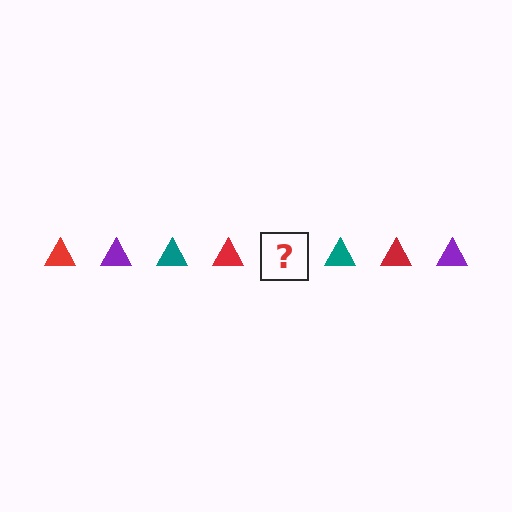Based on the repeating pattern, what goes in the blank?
The blank should be a purple triangle.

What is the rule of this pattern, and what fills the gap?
The rule is that the pattern cycles through red, purple, teal triangles. The gap should be filled with a purple triangle.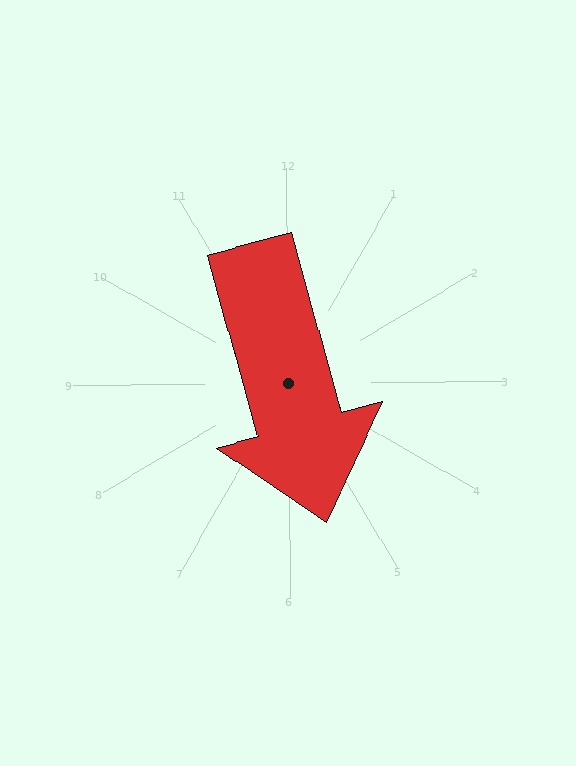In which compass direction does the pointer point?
South.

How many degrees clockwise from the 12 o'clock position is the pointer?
Approximately 165 degrees.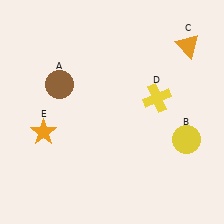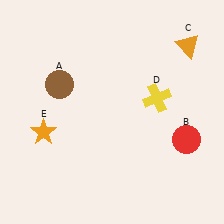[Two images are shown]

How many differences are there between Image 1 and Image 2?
There is 1 difference between the two images.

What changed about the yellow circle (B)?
In Image 1, B is yellow. In Image 2, it changed to red.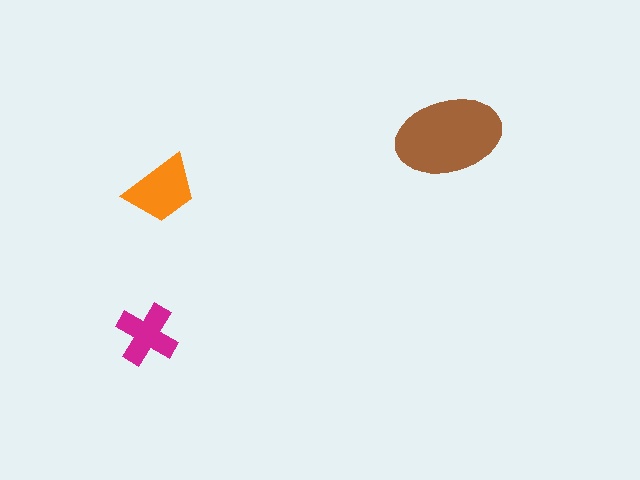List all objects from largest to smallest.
The brown ellipse, the orange trapezoid, the magenta cross.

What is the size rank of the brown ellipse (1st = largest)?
1st.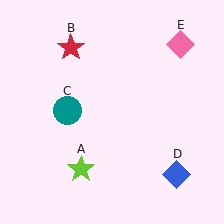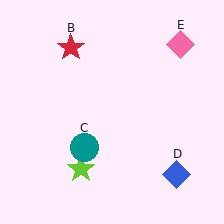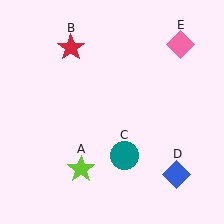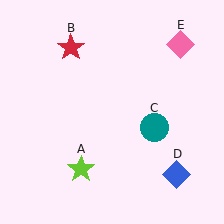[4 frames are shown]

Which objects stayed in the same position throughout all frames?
Lime star (object A) and red star (object B) and blue diamond (object D) and pink diamond (object E) remained stationary.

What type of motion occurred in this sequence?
The teal circle (object C) rotated counterclockwise around the center of the scene.